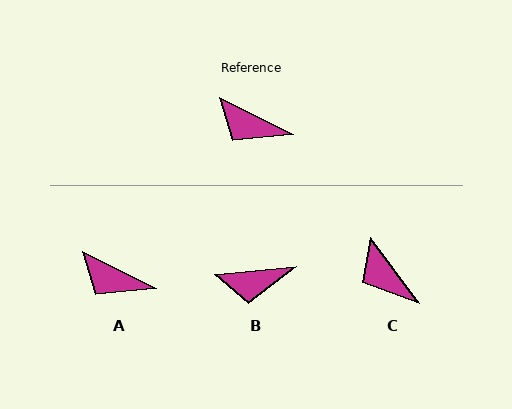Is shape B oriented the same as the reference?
No, it is off by about 32 degrees.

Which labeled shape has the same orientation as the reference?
A.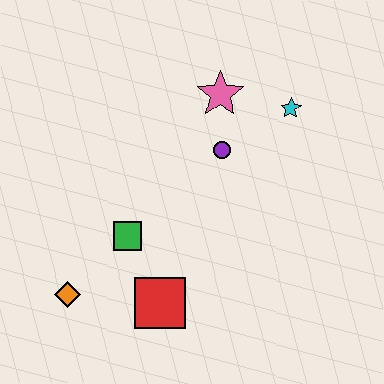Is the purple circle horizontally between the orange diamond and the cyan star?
Yes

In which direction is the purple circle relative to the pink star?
The purple circle is below the pink star.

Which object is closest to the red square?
The green square is closest to the red square.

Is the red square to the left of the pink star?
Yes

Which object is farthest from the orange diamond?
The cyan star is farthest from the orange diamond.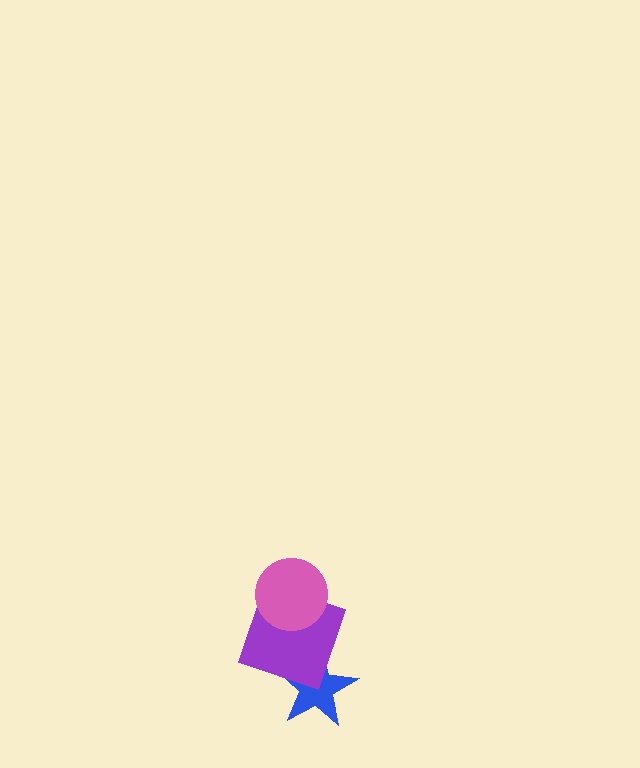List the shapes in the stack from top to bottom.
From top to bottom: the pink circle, the purple square, the blue star.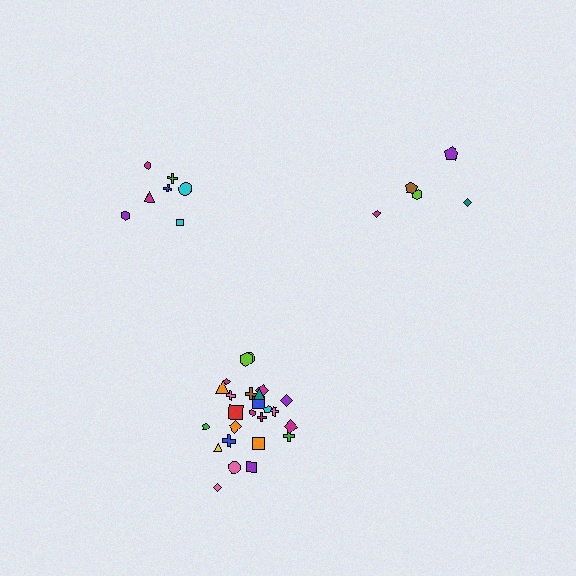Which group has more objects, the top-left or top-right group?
The top-left group.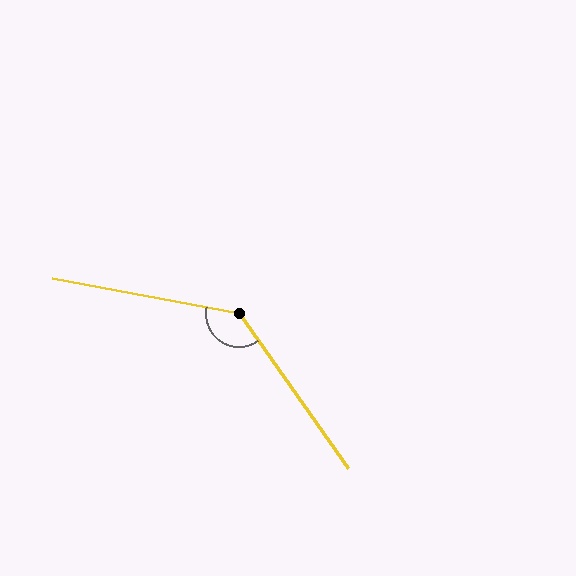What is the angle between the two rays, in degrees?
Approximately 136 degrees.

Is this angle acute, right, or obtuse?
It is obtuse.